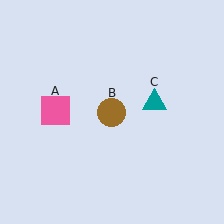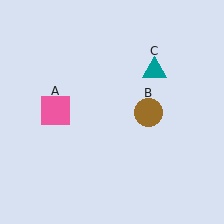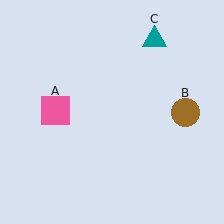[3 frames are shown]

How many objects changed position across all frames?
2 objects changed position: brown circle (object B), teal triangle (object C).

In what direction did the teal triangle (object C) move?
The teal triangle (object C) moved up.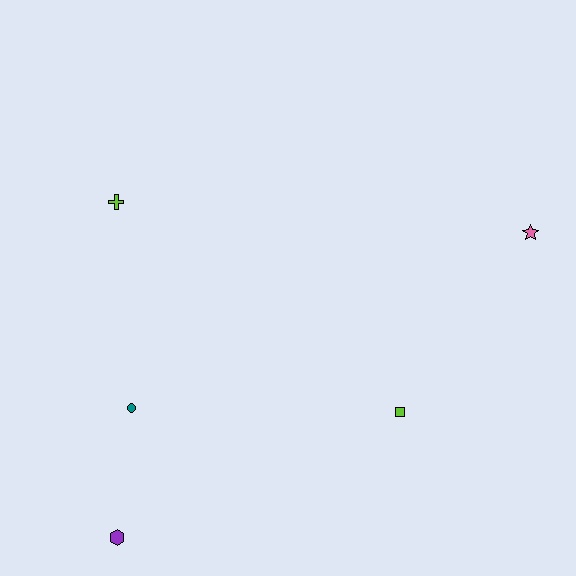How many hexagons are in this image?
There is 1 hexagon.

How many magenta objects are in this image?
There are no magenta objects.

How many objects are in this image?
There are 5 objects.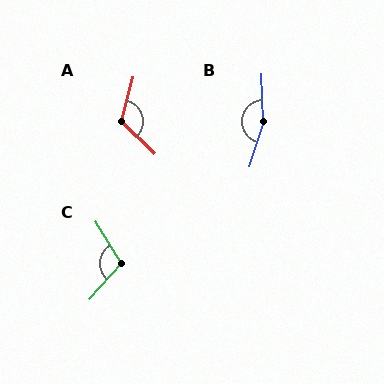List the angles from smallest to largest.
C (107°), A (119°), B (160°).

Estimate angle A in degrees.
Approximately 119 degrees.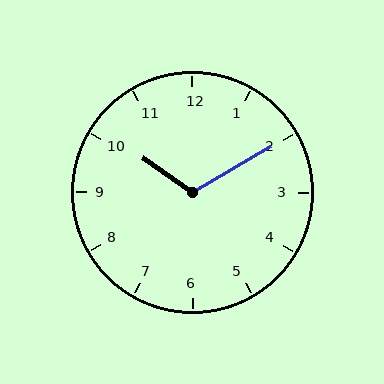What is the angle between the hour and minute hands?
Approximately 115 degrees.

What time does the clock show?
10:10.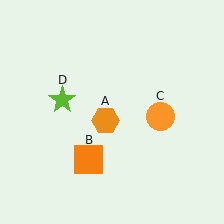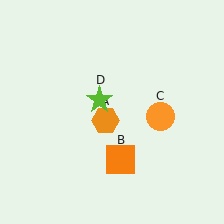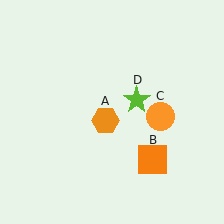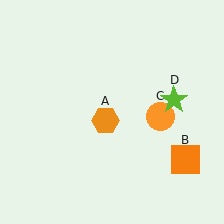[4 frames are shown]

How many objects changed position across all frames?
2 objects changed position: orange square (object B), lime star (object D).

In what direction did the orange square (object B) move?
The orange square (object B) moved right.